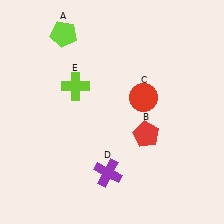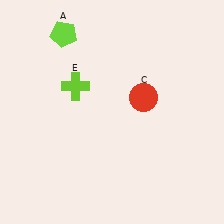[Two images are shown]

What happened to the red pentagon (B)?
The red pentagon (B) was removed in Image 2. It was in the bottom-right area of Image 1.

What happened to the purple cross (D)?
The purple cross (D) was removed in Image 2. It was in the bottom-left area of Image 1.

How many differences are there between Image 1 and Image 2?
There are 2 differences between the two images.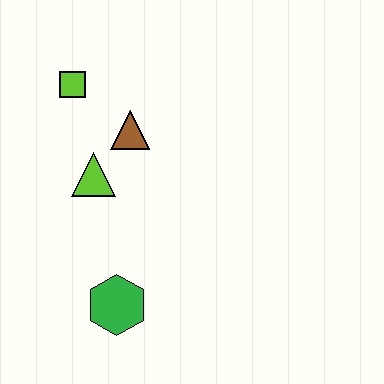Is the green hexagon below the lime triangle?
Yes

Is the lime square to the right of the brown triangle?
No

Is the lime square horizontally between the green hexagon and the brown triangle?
No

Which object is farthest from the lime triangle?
The green hexagon is farthest from the lime triangle.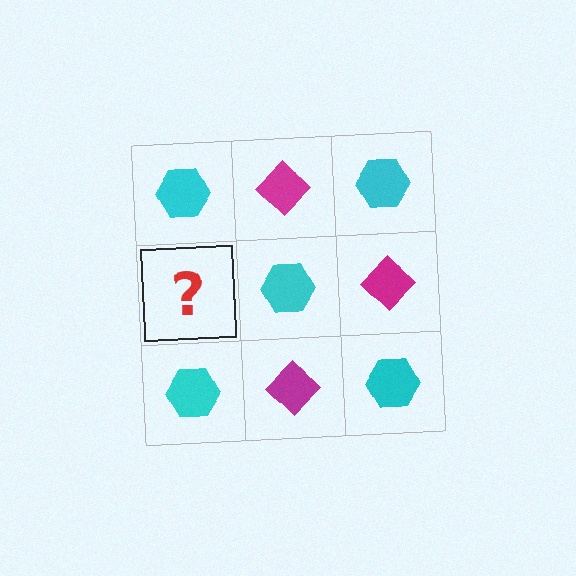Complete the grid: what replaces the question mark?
The question mark should be replaced with a magenta diamond.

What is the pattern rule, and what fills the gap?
The rule is that it alternates cyan hexagon and magenta diamond in a checkerboard pattern. The gap should be filled with a magenta diamond.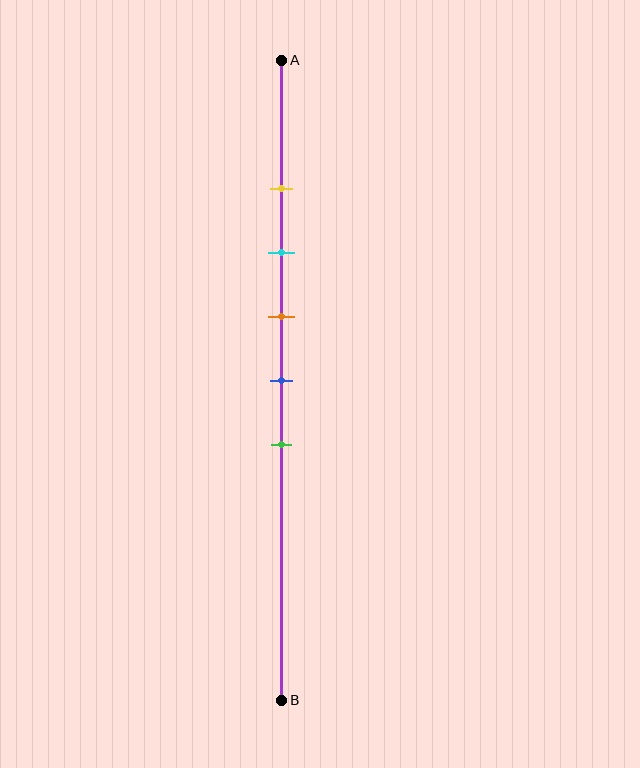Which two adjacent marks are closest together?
The yellow and cyan marks are the closest adjacent pair.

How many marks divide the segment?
There are 5 marks dividing the segment.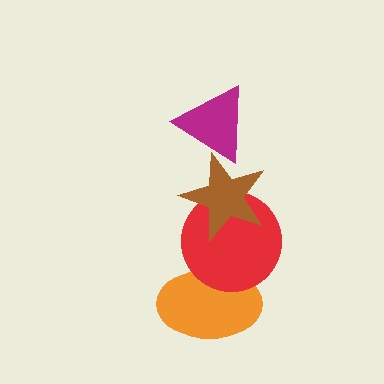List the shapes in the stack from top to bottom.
From top to bottom: the magenta triangle, the brown star, the red circle, the orange ellipse.